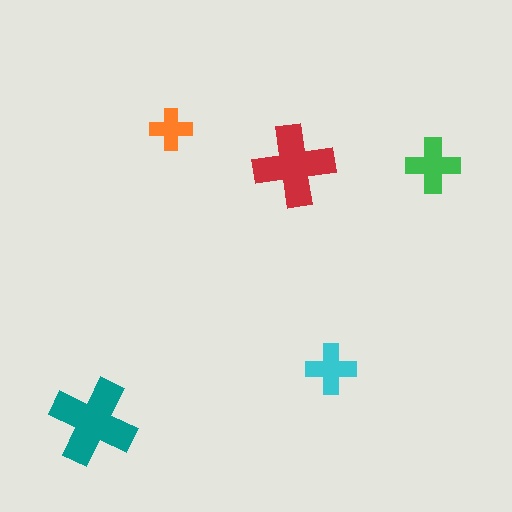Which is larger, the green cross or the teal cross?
The teal one.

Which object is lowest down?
The teal cross is bottommost.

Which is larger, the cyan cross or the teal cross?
The teal one.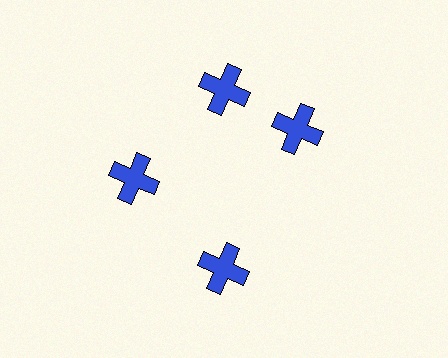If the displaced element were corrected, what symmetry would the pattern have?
It would have 4-fold rotational symmetry — the pattern would map onto itself every 90 degrees.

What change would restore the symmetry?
The symmetry would be restored by rotating it back into even spacing with its neighbors so that all 4 crosses sit at equal angles and equal distance from the center.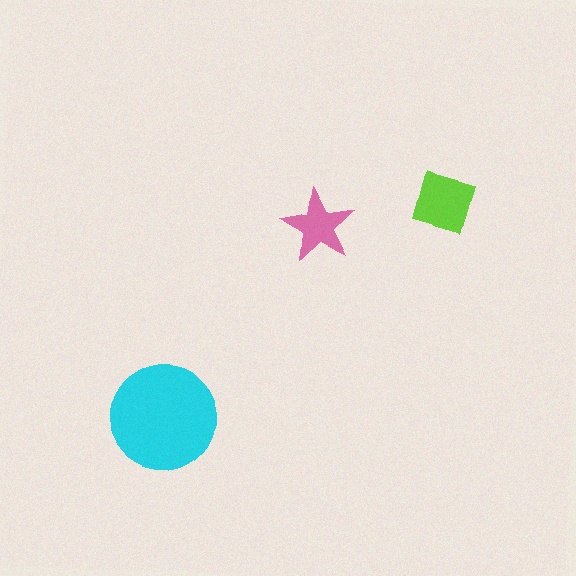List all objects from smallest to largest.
The pink star, the lime diamond, the cyan circle.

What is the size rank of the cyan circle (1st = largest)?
1st.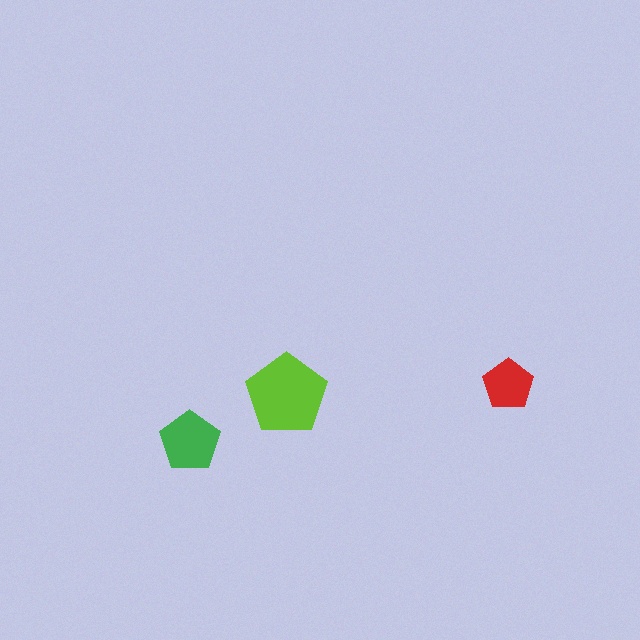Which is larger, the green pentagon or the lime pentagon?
The lime one.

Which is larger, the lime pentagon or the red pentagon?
The lime one.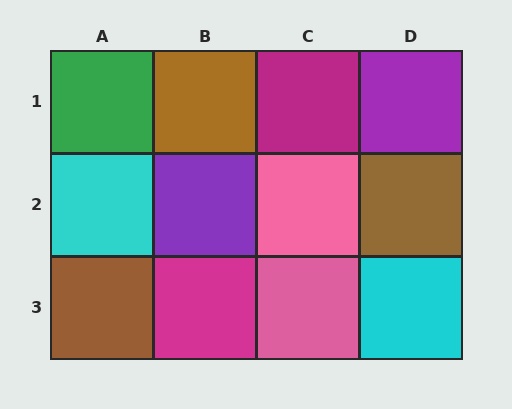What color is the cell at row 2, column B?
Purple.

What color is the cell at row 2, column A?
Cyan.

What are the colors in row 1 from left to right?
Green, brown, magenta, purple.